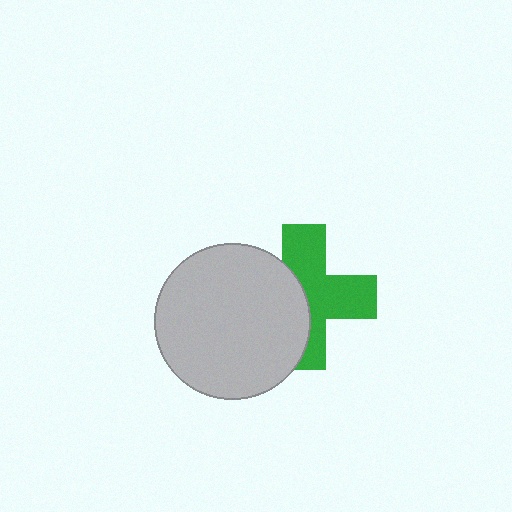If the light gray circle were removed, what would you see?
You would see the complete green cross.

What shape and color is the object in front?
The object in front is a light gray circle.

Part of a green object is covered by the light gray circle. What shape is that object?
It is a cross.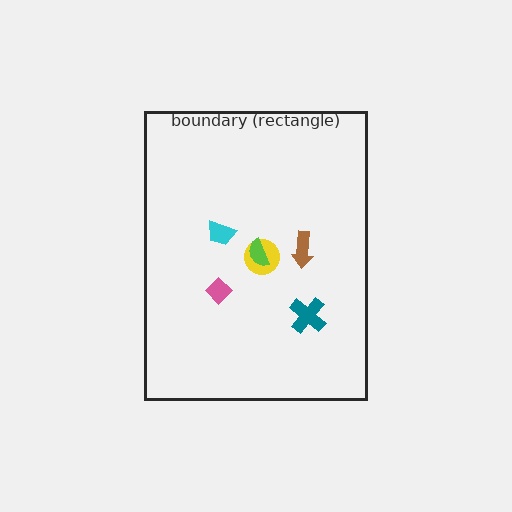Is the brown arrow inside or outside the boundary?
Inside.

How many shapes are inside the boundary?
6 inside, 0 outside.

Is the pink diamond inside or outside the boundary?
Inside.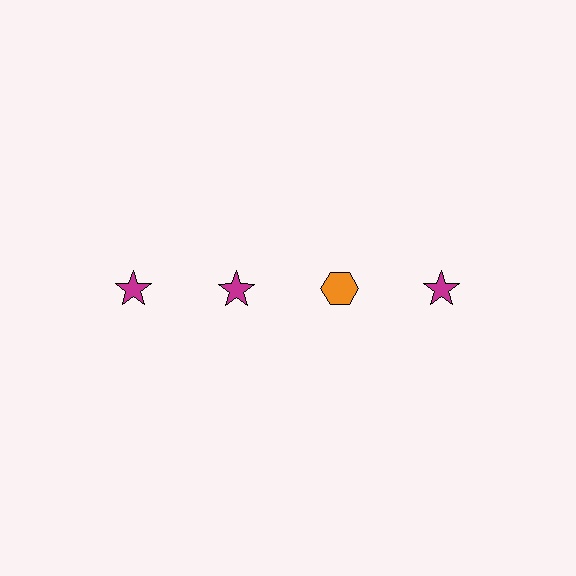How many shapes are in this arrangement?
There are 4 shapes arranged in a grid pattern.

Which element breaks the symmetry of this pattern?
The orange hexagon in the top row, center column breaks the symmetry. All other shapes are magenta stars.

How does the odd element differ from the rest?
It differs in both color (orange instead of magenta) and shape (hexagon instead of star).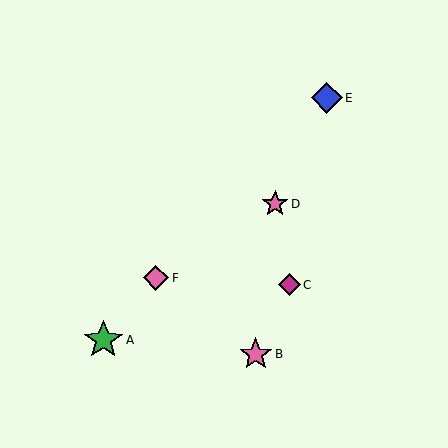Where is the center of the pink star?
The center of the pink star is at (275, 204).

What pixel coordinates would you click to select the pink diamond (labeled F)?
Click at (156, 278) to select the pink diamond F.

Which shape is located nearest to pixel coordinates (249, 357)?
The pink star (labeled B) at (256, 354) is nearest to that location.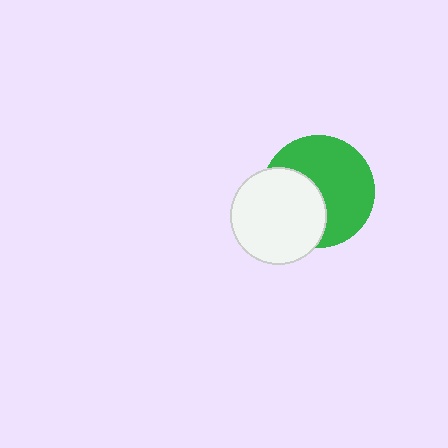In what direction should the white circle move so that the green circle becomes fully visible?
The white circle should move left. That is the shortest direction to clear the overlap and leave the green circle fully visible.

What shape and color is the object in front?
The object in front is a white circle.